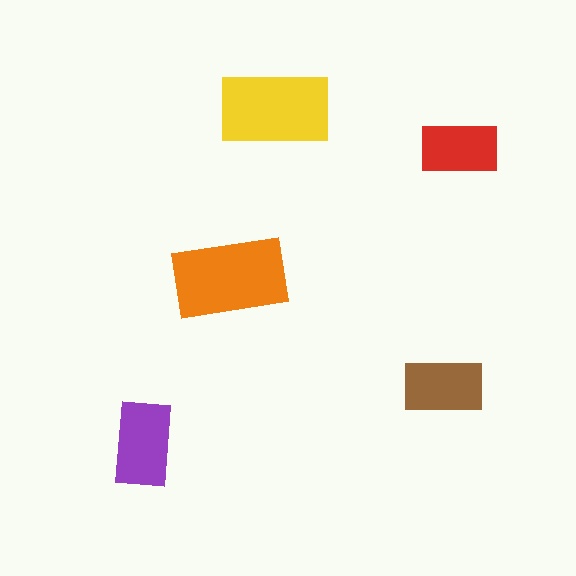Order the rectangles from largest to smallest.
the orange one, the yellow one, the purple one, the brown one, the red one.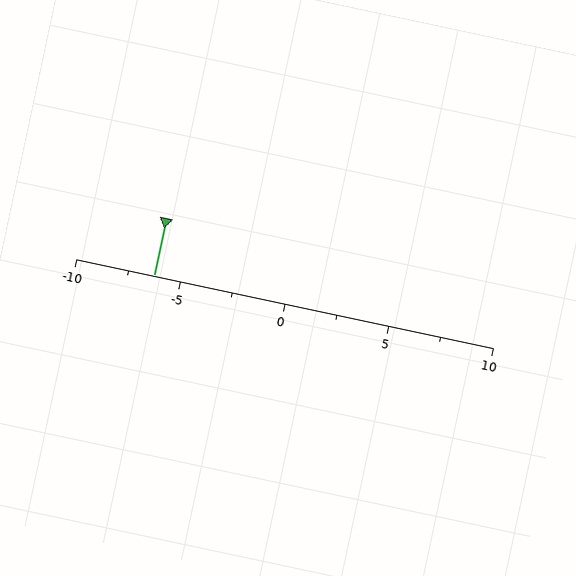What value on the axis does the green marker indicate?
The marker indicates approximately -6.2.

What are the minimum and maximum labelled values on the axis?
The axis runs from -10 to 10.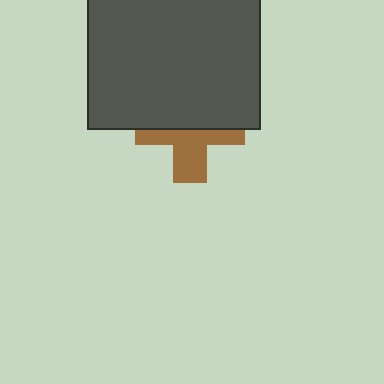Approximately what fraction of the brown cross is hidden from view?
Roughly 52% of the brown cross is hidden behind the dark gray rectangle.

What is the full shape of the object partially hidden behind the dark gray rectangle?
The partially hidden object is a brown cross.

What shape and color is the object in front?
The object in front is a dark gray rectangle.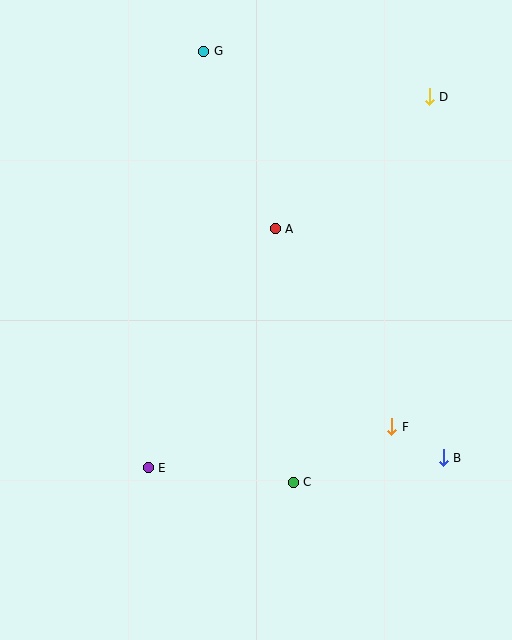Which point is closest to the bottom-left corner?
Point E is closest to the bottom-left corner.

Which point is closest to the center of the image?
Point A at (275, 229) is closest to the center.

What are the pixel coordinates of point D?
Point D is at (429, 97).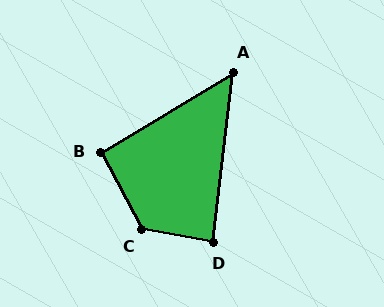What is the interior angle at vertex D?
Approximately 87 degrees (approximately right).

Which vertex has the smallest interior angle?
A, at approximately 52 degrees.